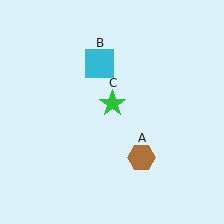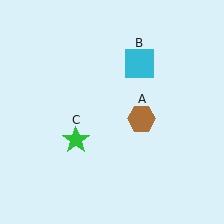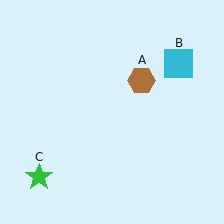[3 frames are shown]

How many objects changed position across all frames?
3 objects changed position: brown hexagon (object A), cyan square (object B), green star (object C).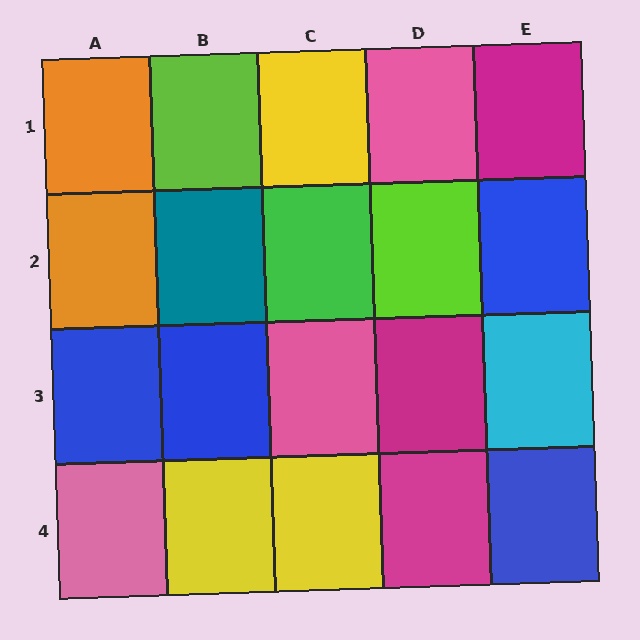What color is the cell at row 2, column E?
Blue.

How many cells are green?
1 cell is green.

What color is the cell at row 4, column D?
Magenta.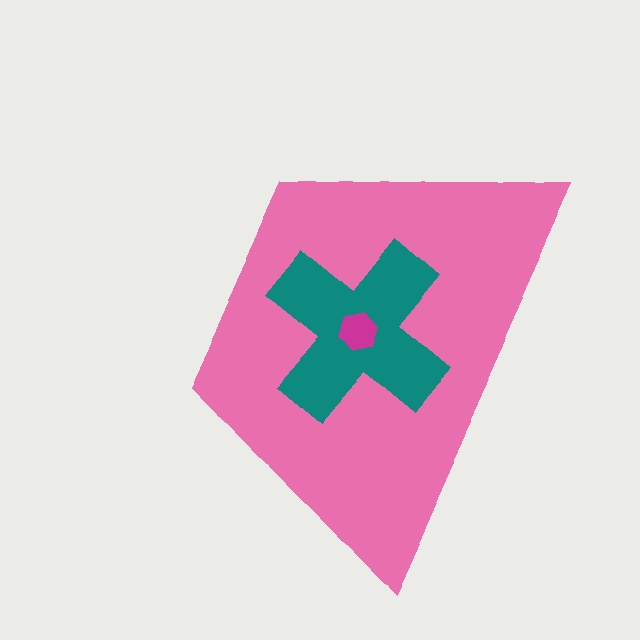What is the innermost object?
The magenta hexagon.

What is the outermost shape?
The pink trapezoid.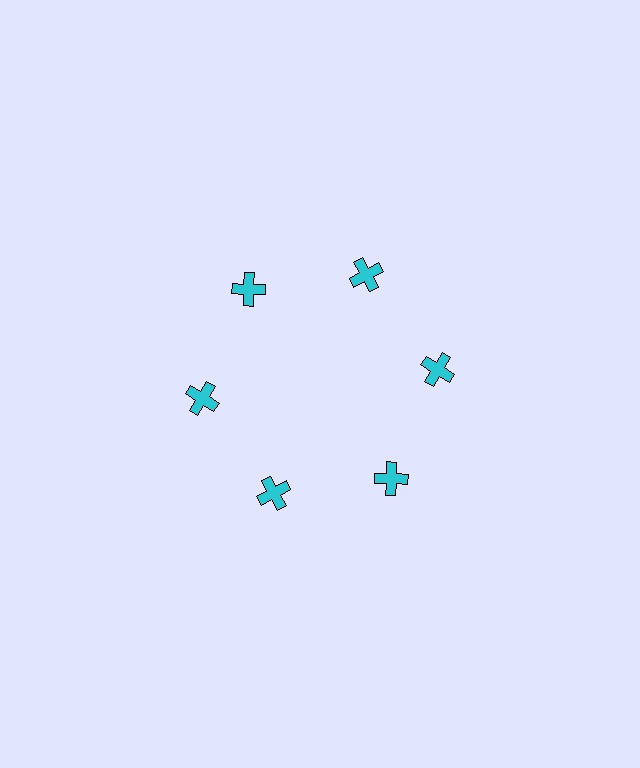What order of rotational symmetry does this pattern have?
This pattern has 6-fold rotational symmetry.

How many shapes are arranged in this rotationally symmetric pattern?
There are 6 shapes, arranged in 6 groups of 1.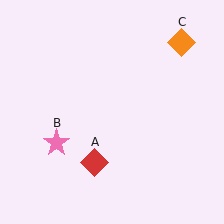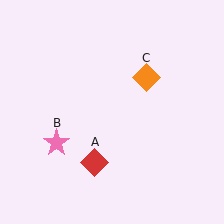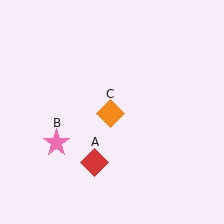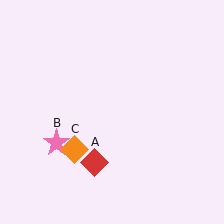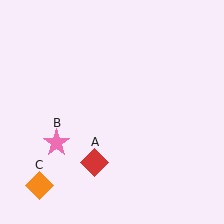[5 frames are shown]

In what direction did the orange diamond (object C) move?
The orange diamond (object C) moved down and to the left.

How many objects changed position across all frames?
1 object changed position: orange diamond (object C).